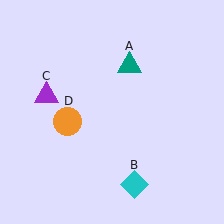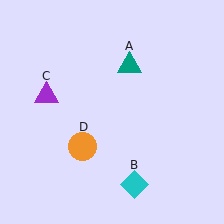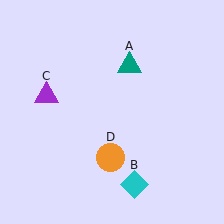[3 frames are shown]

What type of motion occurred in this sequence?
The orange circle (object D) rotated counterclockwise around the center of the scene.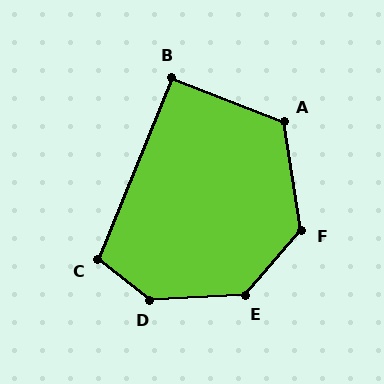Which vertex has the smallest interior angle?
B, at approximately 91 degrees.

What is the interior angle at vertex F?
Approximately 130 degrees (obtuse).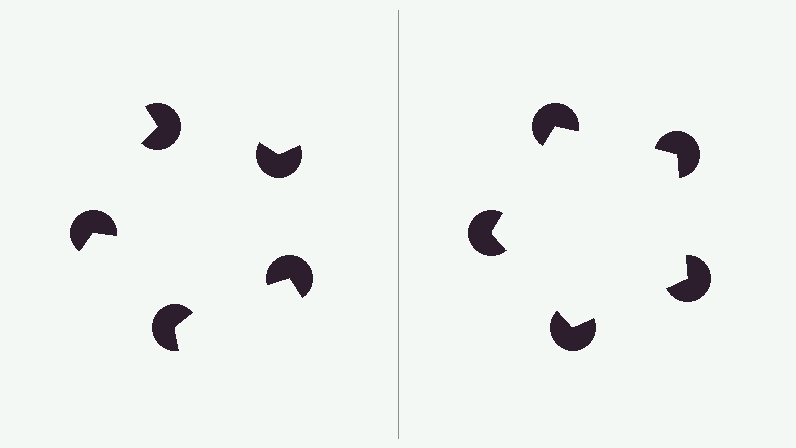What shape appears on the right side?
An illusory pentagon.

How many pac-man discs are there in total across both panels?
10 — 5 on each side.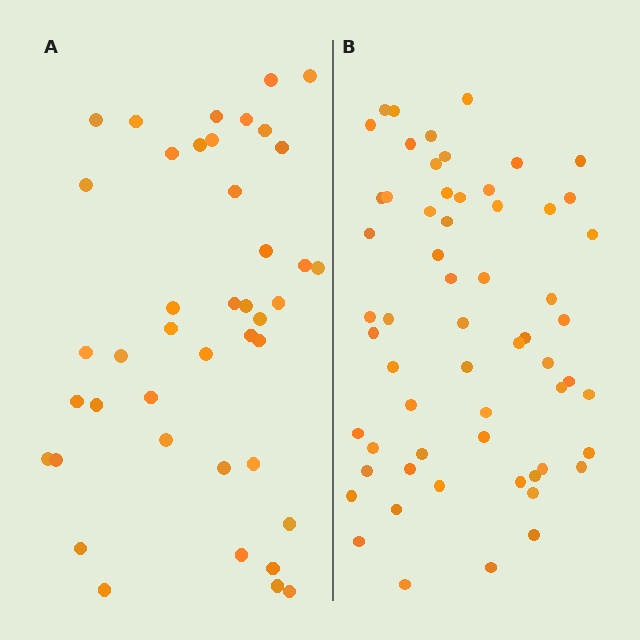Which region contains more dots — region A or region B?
Region B (the right region) has more dots.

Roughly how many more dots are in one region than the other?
Region B has approximately 20 more dots than region A.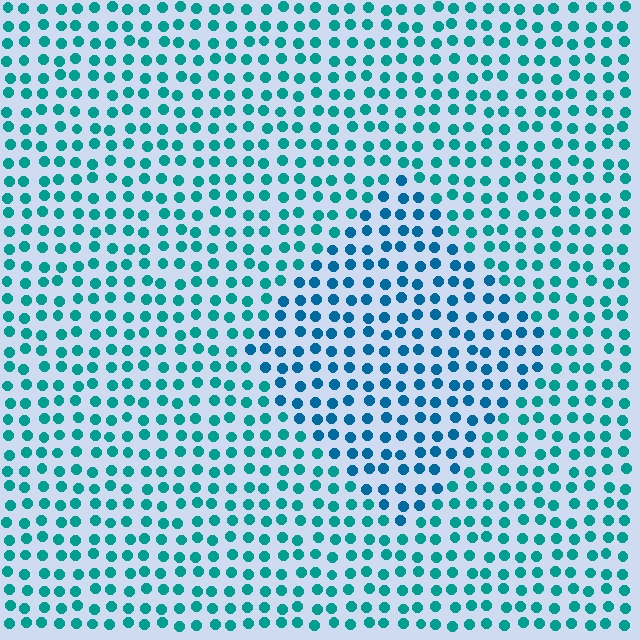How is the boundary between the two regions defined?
The boundary is defined purely by a slight shift in hue (about 25 degrees). Spacing, size, and orientation are identical on both sides.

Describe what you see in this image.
The image is filled with small teal elements in a uniform arrangement. A diamond-shaped region is visible where the elements are tinted to a slightly different hue, forming a subtle color boundary.